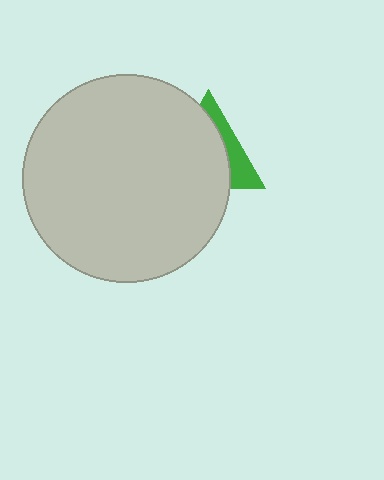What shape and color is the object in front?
The object in front is a light gray circle.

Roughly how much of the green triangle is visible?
A small part of it is visible (roughly 31%).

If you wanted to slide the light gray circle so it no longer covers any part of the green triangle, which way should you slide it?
Slide it left — that is the most direct way to separate the two shapes.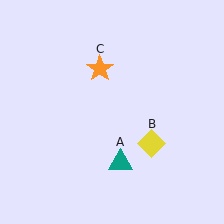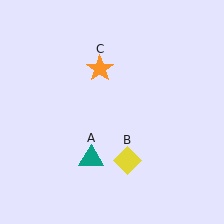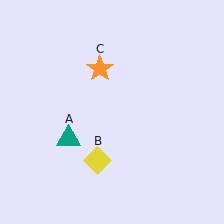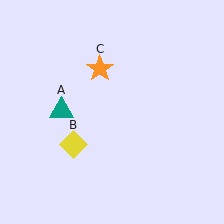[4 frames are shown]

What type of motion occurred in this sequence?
The teal triangle (object A), yellow diamond (object B) rotated clockwise around the center of the scene.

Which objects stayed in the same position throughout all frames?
Orange star (object C) remained stationary.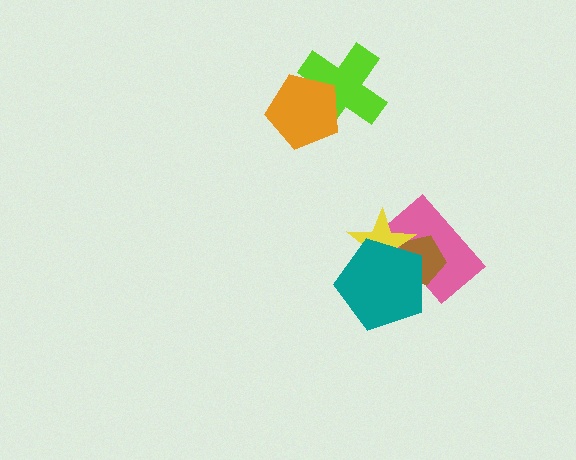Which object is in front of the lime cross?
The orange pentagon is in front of the lime cross.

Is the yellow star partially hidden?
Yes, it is partially covered by another shape.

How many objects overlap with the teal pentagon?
3 objects overlap with the teal pentagon.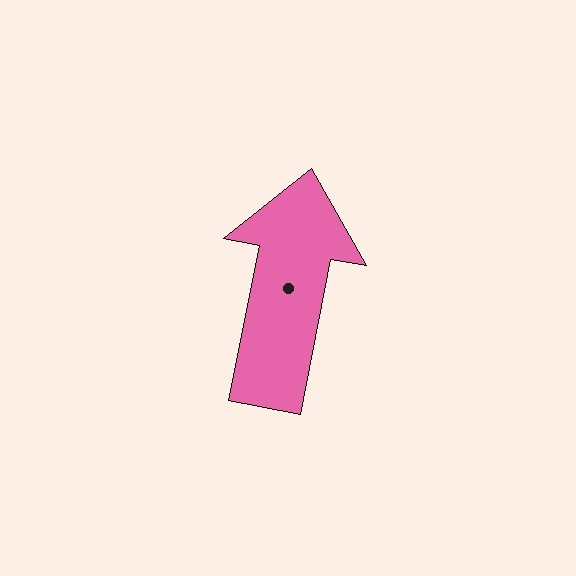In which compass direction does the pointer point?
North.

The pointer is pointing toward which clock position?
Roughly 12 o'clock.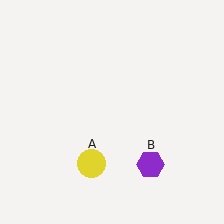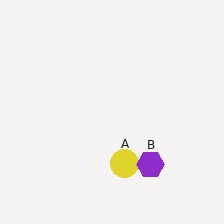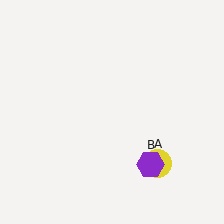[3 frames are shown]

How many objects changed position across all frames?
1 object changed position: yellow circle (object A).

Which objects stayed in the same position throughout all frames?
Purple hexagon (object B) remained stationary.